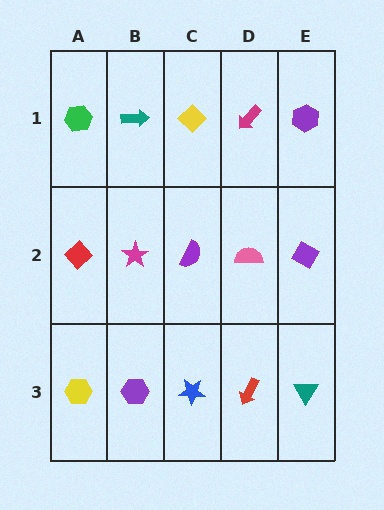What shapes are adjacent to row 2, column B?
A teal arrow (row 1, column B), a purple hexagon (row 3, column B), a red diamond (row 2, column A), a purple semicircle (row 2, column C).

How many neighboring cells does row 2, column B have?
4.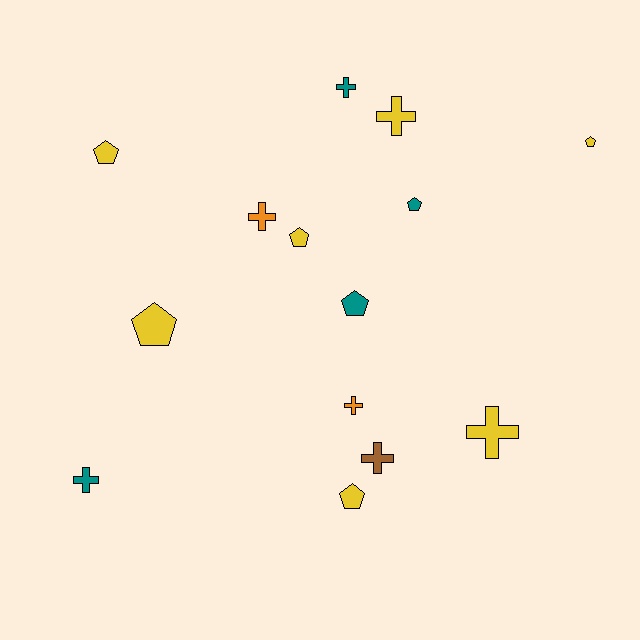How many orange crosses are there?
There are 2 orange crosses.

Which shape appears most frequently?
Cross, with 7 objects.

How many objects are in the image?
There are 14 objects.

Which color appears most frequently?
Yellow, with 7 objects.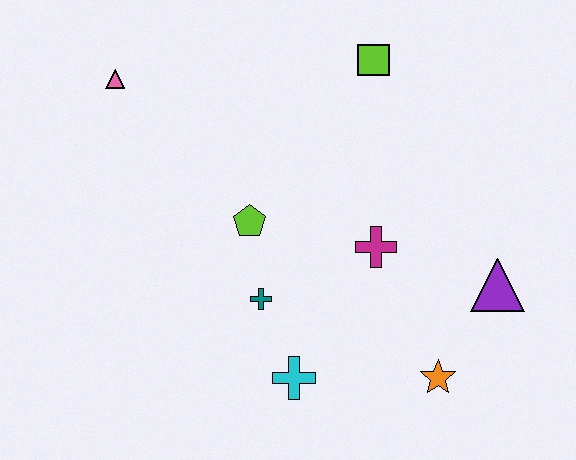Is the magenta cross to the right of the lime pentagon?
Yes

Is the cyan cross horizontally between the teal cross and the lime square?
Yes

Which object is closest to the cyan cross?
The teal cross is closest to the cyan cross.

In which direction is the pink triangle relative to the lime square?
The pink triangle is to the left of the lime square.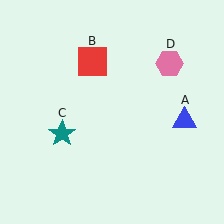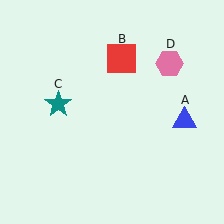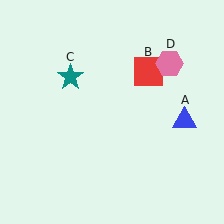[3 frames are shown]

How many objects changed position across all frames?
2 objects changed position: red square (object B), teal star (object C).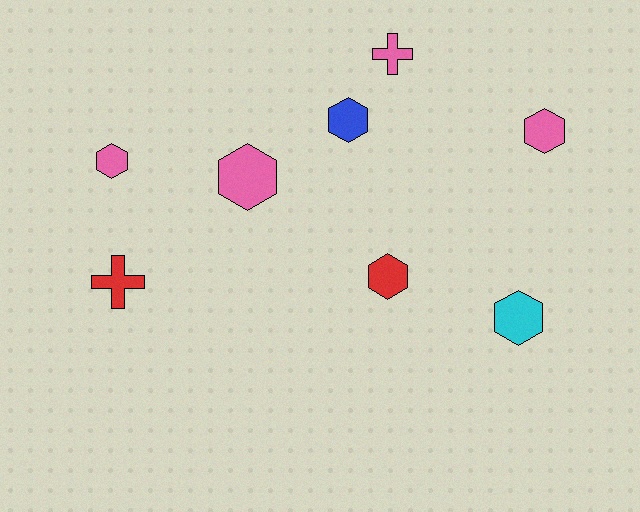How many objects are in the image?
There are 8 objects.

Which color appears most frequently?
Pink, with 4 objects.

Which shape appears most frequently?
Hexagon, with 6 objects.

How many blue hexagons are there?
There is 1 blue hexagon.